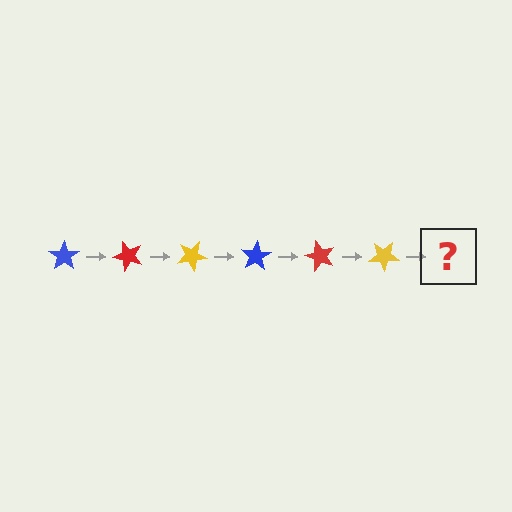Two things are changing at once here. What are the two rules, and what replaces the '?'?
The two rules are that it rotates 50 degrees each step and the color cycles through blue, red, and yellow. The '?' should be a blue star, rotated 300 degrees from the start.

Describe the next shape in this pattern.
It should be a blue star, rotated 300 degrees from the start.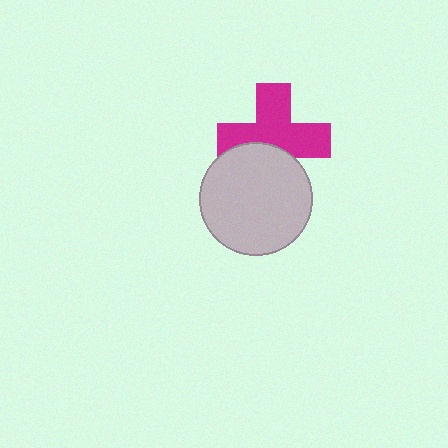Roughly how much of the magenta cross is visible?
Most of it is visible (roughly 66%).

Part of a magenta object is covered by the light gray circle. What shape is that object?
It is a cross.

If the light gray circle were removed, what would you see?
You would see the complete magenta cross.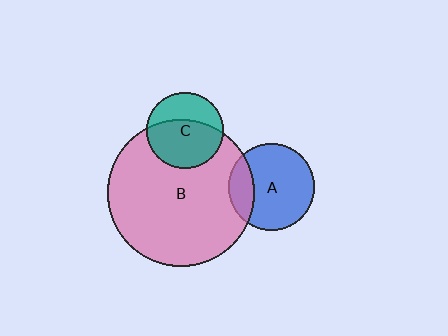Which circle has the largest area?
Circle B (pink).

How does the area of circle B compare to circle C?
Approximately 3.7 times.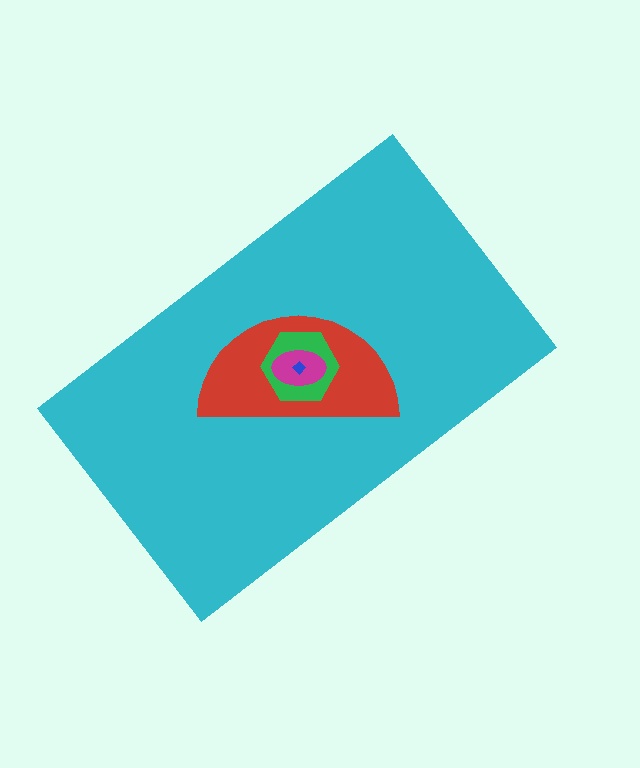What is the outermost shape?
The cyan rectangle.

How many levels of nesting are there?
5.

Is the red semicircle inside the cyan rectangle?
Yes.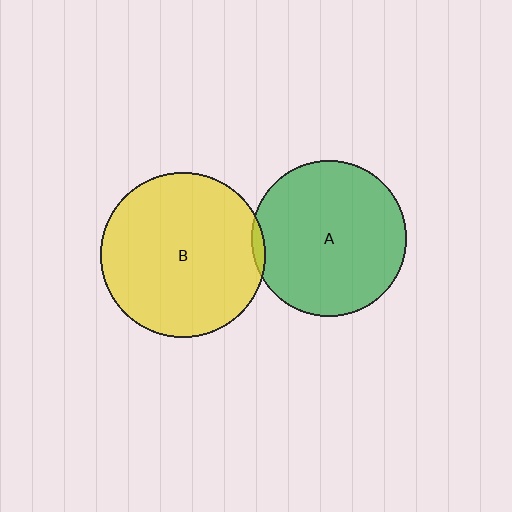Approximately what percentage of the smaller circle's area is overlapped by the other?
Approximately 5%.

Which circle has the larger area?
Circle B (yellow).